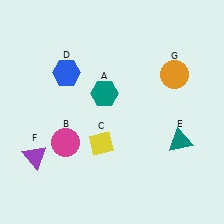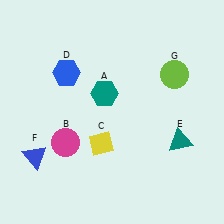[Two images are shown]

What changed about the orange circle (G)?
In Image 1, G is orange. In Image 2, it changed to lime.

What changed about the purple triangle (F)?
In Image 1, F is purple. In Image 2, it changed to blue.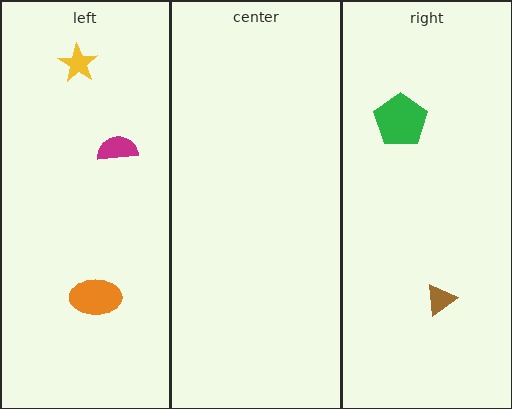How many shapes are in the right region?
2.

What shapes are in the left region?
The magenta semicircle, the orange ellipse, the yellow star.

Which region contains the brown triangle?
The right region.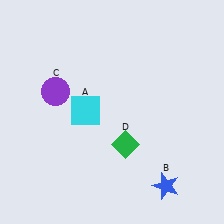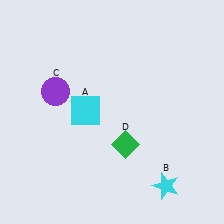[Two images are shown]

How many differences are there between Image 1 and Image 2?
There is 1 difference between the two images.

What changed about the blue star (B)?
In Image 1, B is blue. In Image 2, it changed to cyan.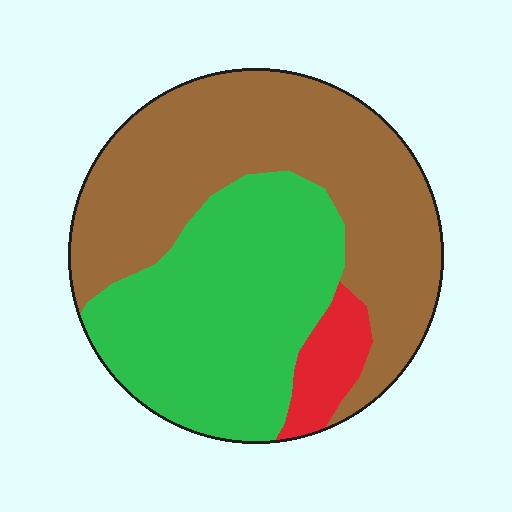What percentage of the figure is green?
Green covers around 40% of the figure.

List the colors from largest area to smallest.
From largest to smallest: brown, green, red.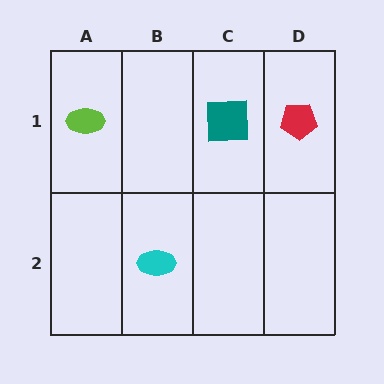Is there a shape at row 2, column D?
No, that cell is empty.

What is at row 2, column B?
A cyan ellipse.